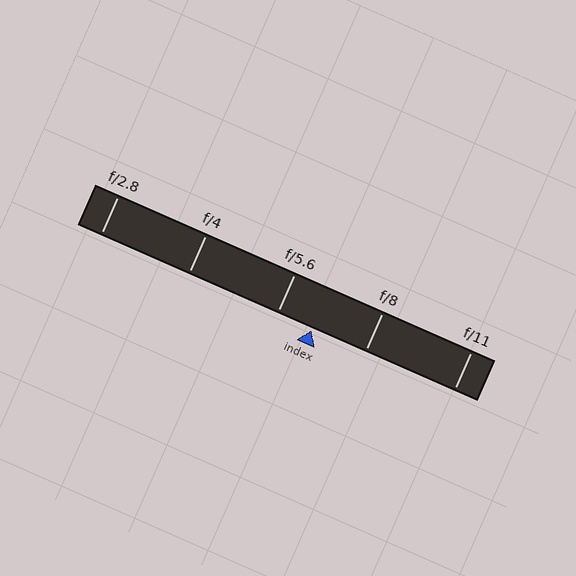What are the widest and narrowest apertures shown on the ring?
The widest aperture shown is f/2.8 and the narrowest is f/11.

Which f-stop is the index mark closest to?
The index mark is closest to f/5.6.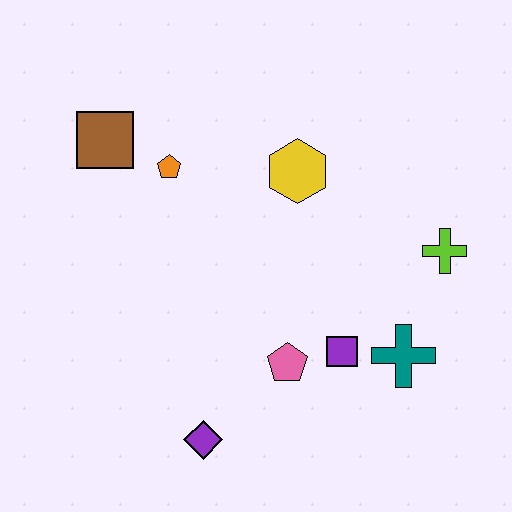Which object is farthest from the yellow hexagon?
The purple diamond is farthest from the yellow hexagon.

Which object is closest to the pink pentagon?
The purple square is closest to the pink pentagon.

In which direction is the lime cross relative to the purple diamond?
The lime cross is to the right of the purple diamond.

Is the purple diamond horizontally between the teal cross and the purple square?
No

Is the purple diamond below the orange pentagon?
Yes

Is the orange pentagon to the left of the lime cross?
Yes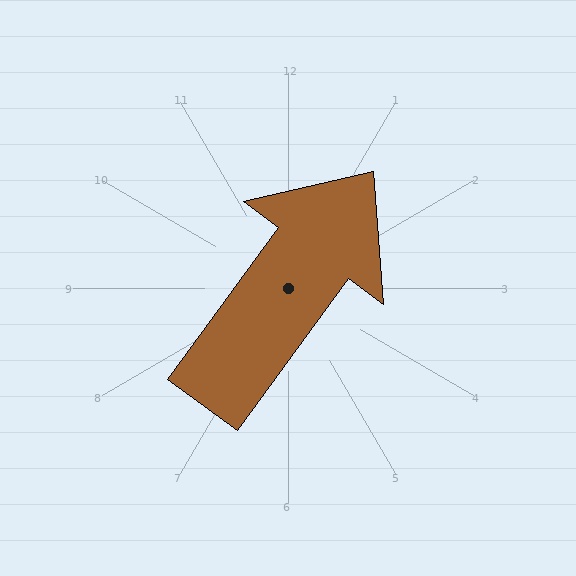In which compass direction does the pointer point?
Northeast.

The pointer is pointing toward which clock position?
Roughly 1 o'clock.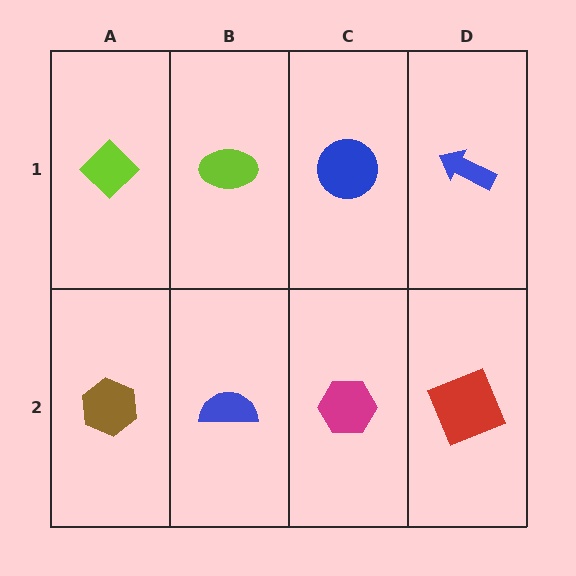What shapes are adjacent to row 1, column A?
A brown hexagon (row 2, column A), a lime ellipse (row 1, column B).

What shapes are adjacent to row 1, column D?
A red square (row 2, column D), a blue circle (row 1, column C).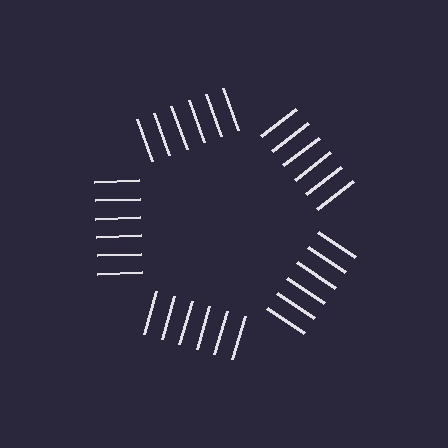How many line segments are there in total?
30 — 6 along each of the 5 edges.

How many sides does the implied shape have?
5 sides — the line-ends trace a pentagon.